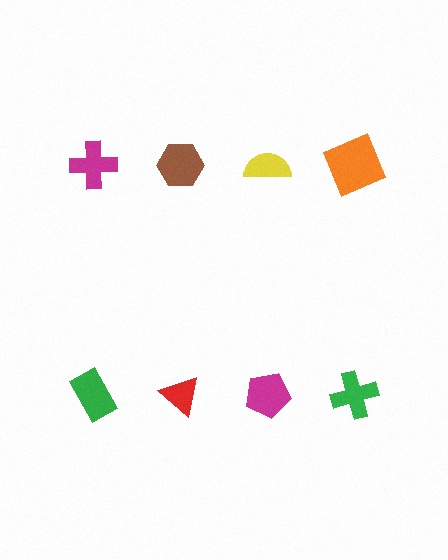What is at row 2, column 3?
A magenta pentagon.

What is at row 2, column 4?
A green cross.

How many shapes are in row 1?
4 shapes.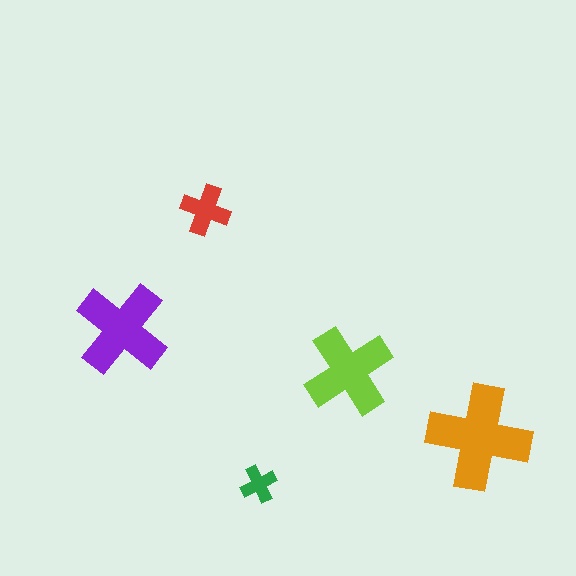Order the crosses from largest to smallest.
the orange one, the purple one, the lime one, the red one, the green one.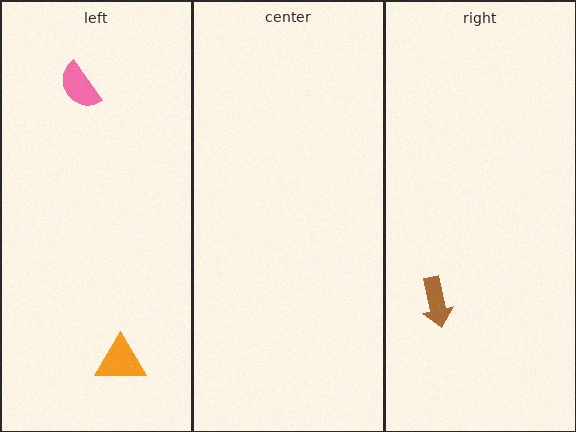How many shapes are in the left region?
2.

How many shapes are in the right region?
1.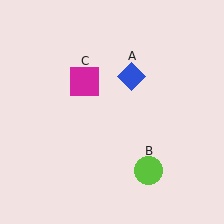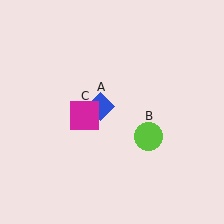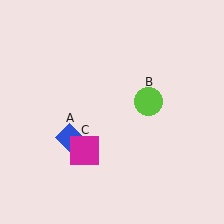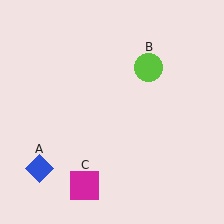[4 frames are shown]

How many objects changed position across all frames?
3 objects changed position: blue diamond (object A), lime circle (object B), magenta square (object C).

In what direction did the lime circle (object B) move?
The lime circle (object B) moved up.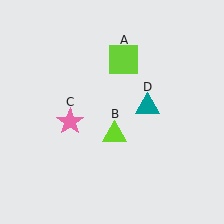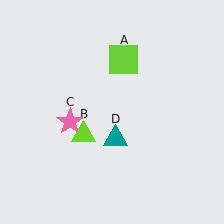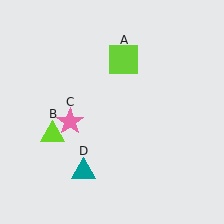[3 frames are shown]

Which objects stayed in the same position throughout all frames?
Lime square (object A) and pink star (object C) remained stationary.